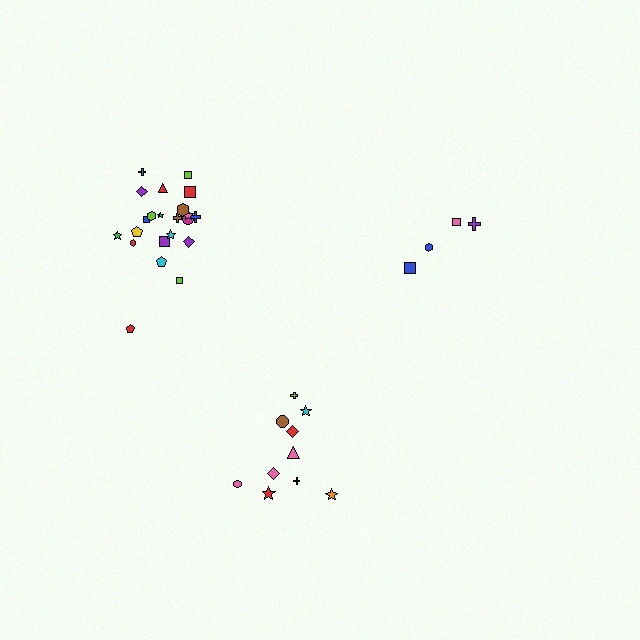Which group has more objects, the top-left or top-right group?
The top-left group.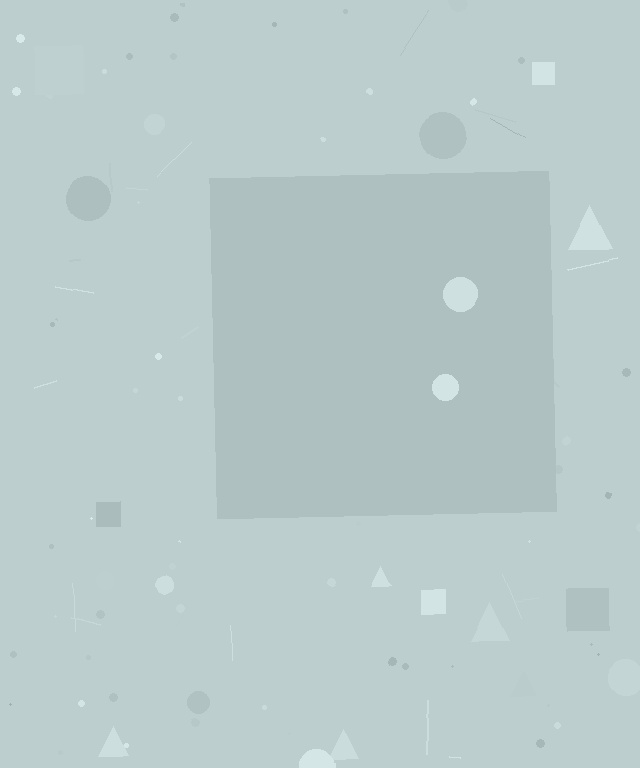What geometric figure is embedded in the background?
A square is embedded in the background.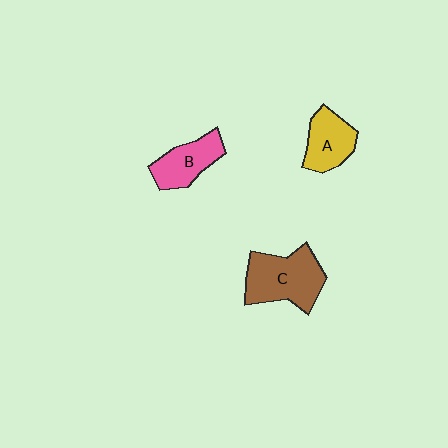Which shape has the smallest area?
Shape A (yellow).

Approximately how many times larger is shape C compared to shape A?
Approximately 1.5 times.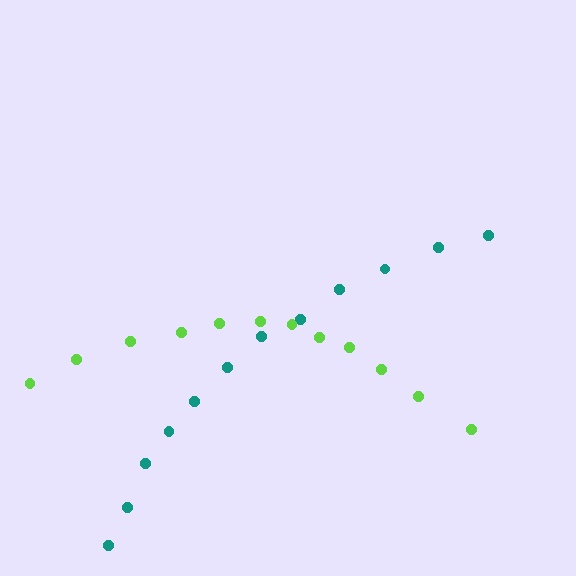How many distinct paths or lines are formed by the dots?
There are 2 distinct paths.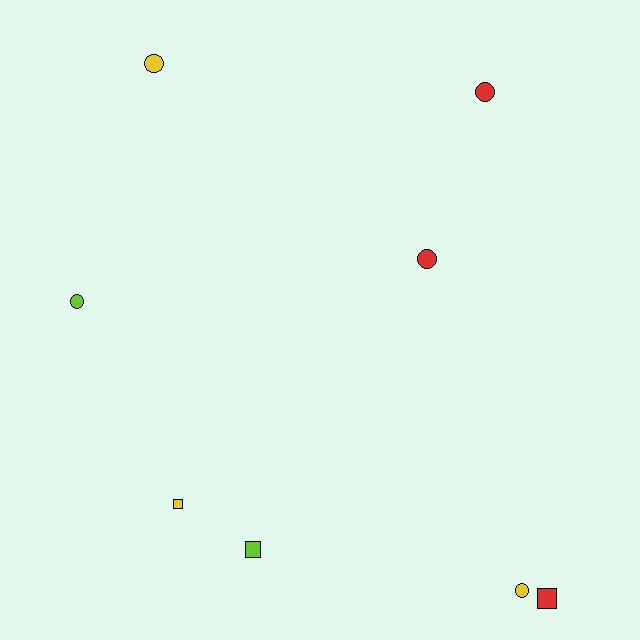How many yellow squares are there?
There is 1 yellow square.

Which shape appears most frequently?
Circle, with 5 objects.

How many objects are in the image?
There are 8 objects.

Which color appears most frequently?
Red, with 3 objects.